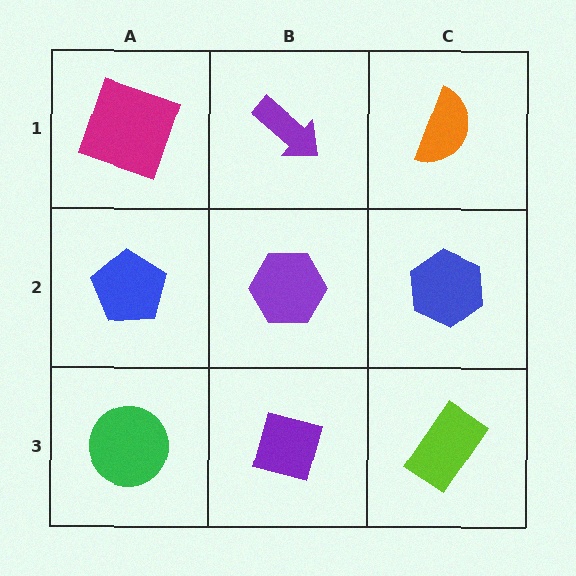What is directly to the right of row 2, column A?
A purple hexagon.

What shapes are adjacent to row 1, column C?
A blue hexagon (row 2, column C), a purple arrow (row 1, column B).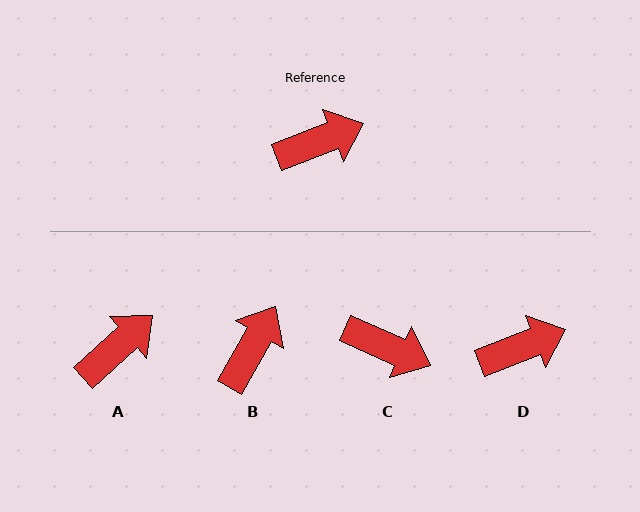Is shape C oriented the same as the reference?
No, it is off by about 46 degrees.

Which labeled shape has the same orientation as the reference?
D.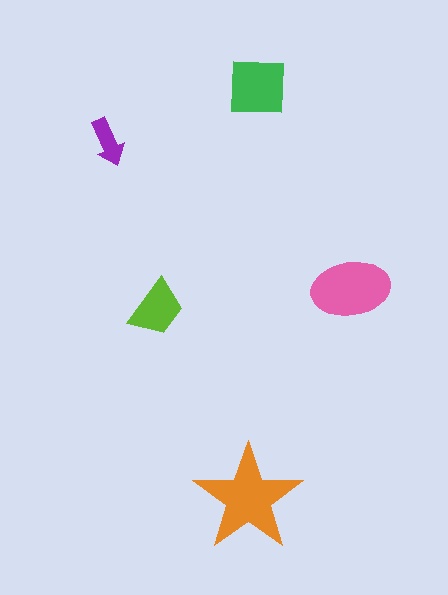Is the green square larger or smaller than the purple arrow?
Larger.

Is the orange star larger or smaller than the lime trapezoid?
Larger.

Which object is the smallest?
The purple arrow.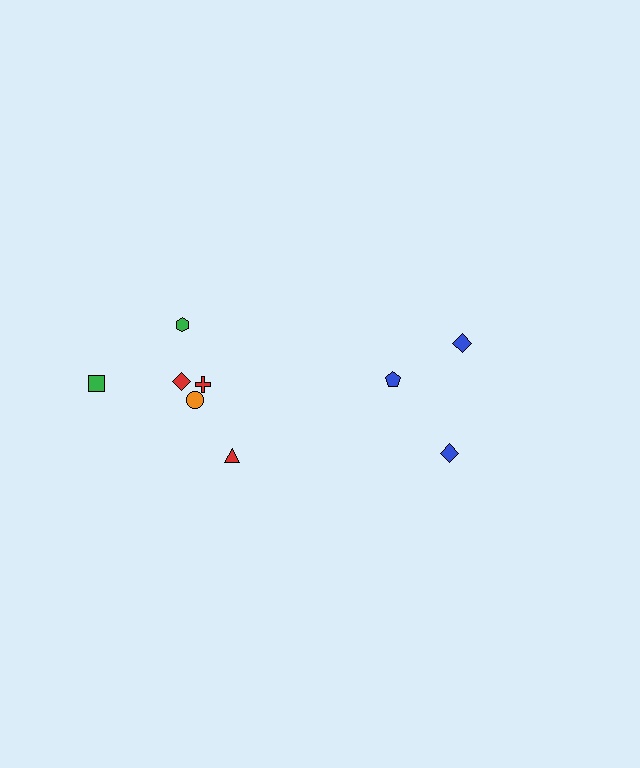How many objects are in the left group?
There are 6 objects.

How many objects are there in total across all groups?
There are 9 objects.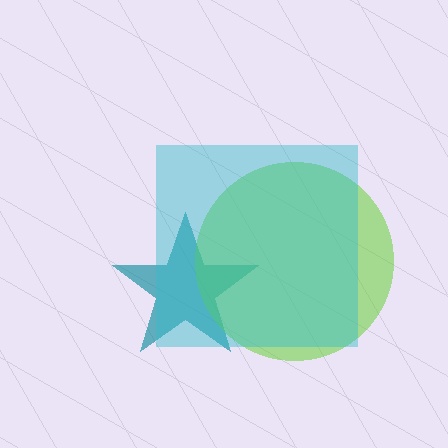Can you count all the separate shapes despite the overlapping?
Yes, there are 3 separate shapes.